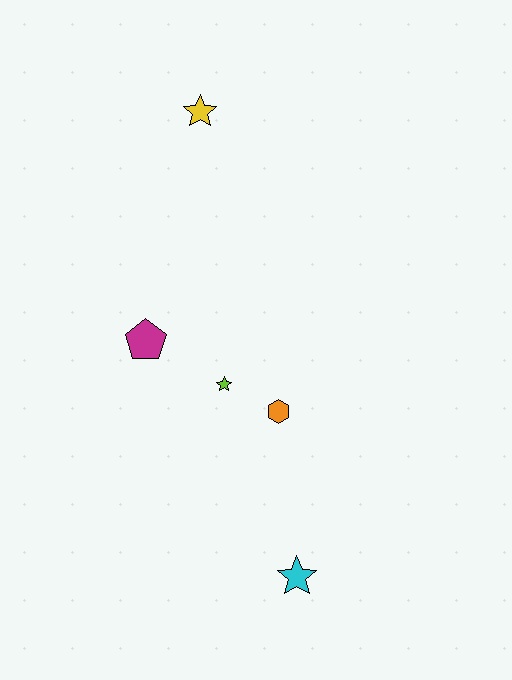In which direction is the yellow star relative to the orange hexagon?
The yellow star is above the orange hexagon.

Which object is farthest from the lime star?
The yellow star is farthest from the lime star.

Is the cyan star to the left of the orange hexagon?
No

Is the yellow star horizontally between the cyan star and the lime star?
No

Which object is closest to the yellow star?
The magenta pentagon is closest to the yellow star.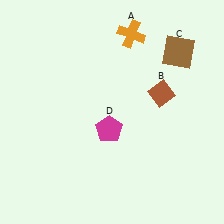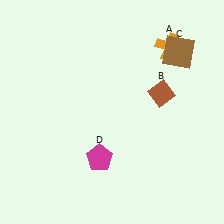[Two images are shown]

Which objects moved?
The objects that moved are: the orange cross (A), the magenta pentagon (D).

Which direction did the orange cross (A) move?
The orange cross (A) moved right.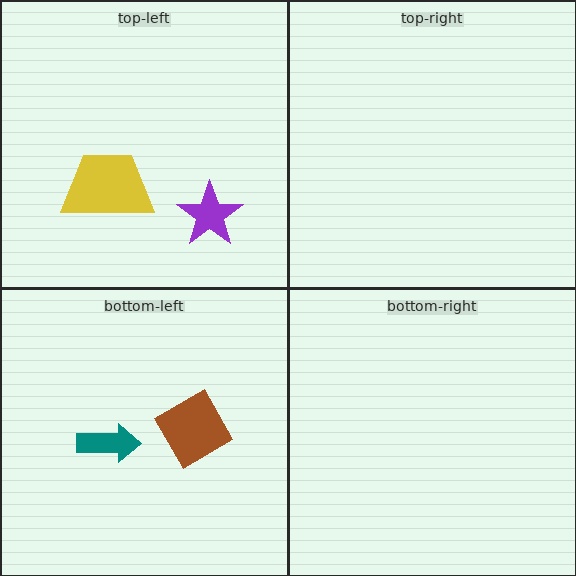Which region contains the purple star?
The top-left region.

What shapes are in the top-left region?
The yellow trapezoid, the purple star.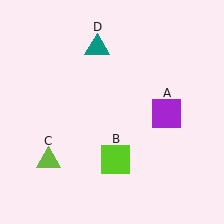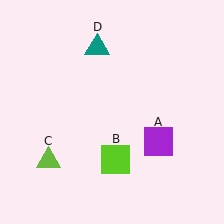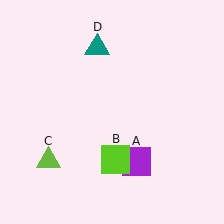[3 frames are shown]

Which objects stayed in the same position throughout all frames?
Lime square (object B) and lime triangle (object C) and teal triangle (object D) remained stationary.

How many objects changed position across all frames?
1 object changed position: purple square (object A).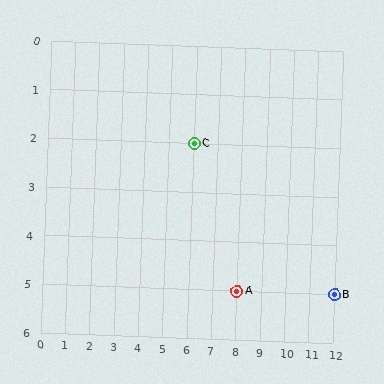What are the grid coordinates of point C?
Point C is at grid coordinates (6, 2).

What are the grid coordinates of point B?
Point B is at grid coordinates (12, 5).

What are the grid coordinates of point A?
Point A is at grid coordinates (8, 5).